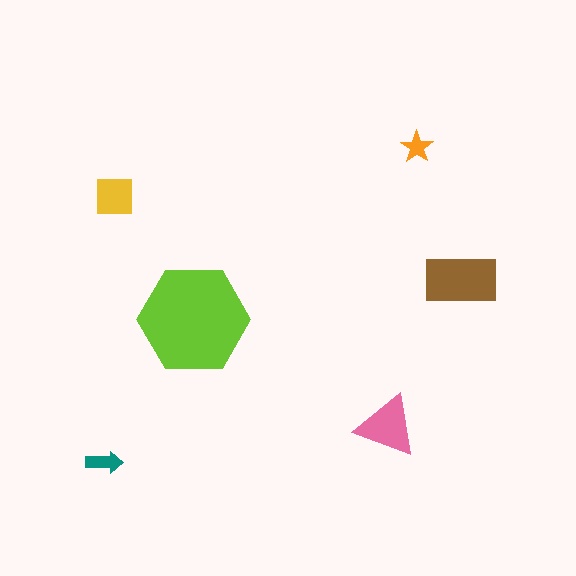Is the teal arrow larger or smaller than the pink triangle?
Smaller.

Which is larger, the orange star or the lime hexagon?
The lime hexagon.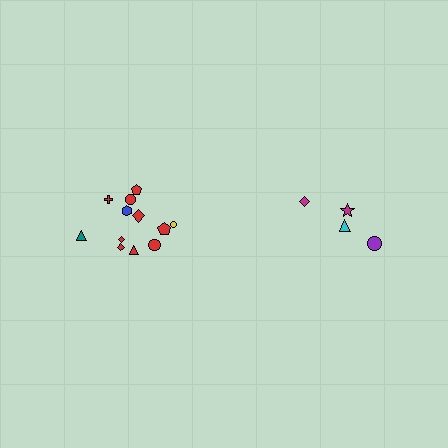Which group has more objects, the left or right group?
The left group.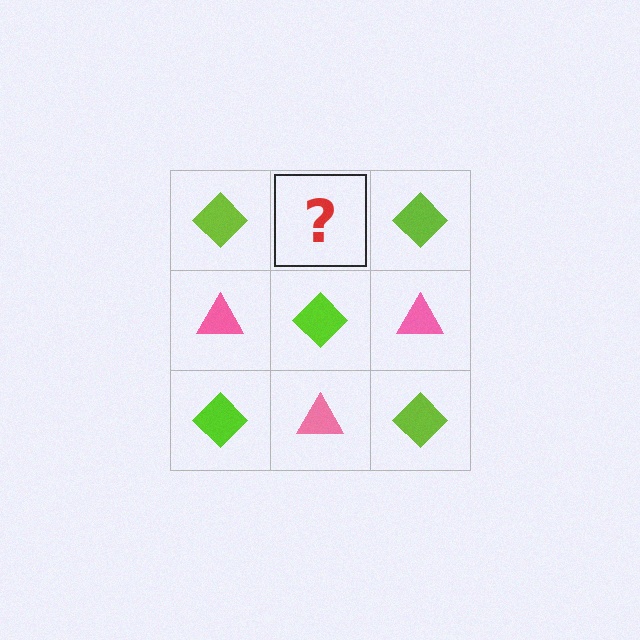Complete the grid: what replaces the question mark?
The question mark should be replaced with a pink triangle.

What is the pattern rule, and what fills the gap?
The rule is that it alternates lime diamond and pink triangle in a checkerboard pattern. The gap should be filled with a pink triangle.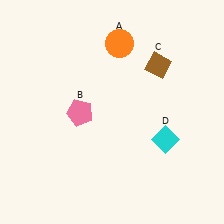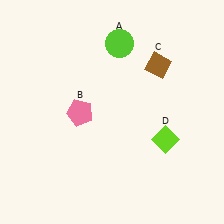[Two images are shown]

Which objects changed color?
A changed from orange to lime. D changed from cyan to lime.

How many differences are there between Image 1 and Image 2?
There are 2 differences between the two images.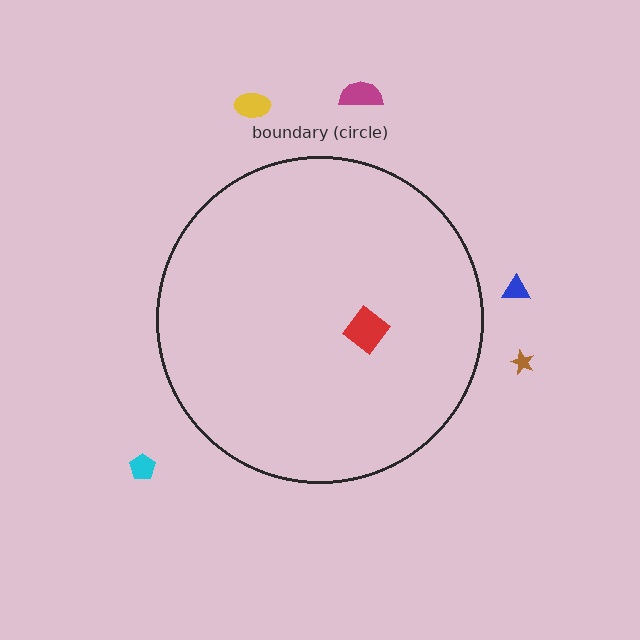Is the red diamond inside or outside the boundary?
Inside.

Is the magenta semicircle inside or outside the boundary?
Outside.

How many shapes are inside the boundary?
1 inside, 5 outside.